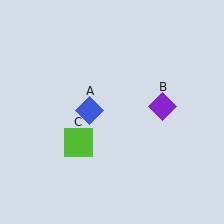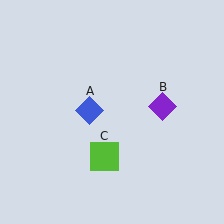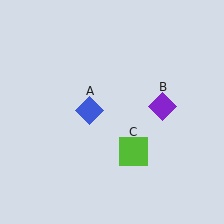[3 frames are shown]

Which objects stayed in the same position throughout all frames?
Blue diamond (object A) and purple diamond (object B) remained stationary.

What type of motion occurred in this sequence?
The lime square (object C) rotated counterclockwise around the center of the scene.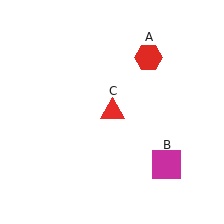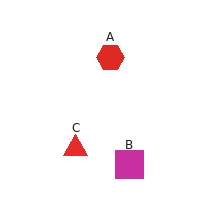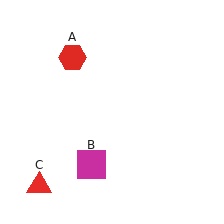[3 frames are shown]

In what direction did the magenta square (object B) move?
The magenta square (object B) moved left.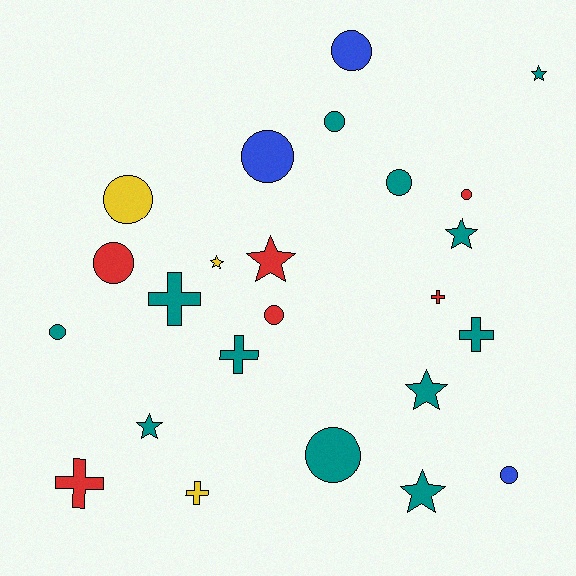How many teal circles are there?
There are 4 teal circles.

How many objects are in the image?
There are 24 objects.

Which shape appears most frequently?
Circle, with 11 objects.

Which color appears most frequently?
Teal, with 12 objects.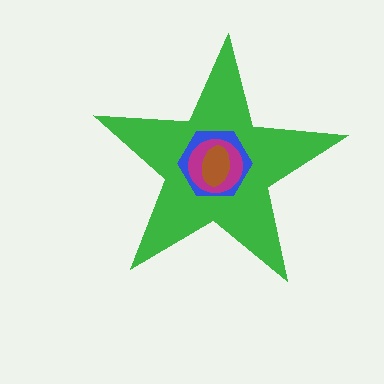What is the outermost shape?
The green star.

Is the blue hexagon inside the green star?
Yes.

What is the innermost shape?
The brown ellipse.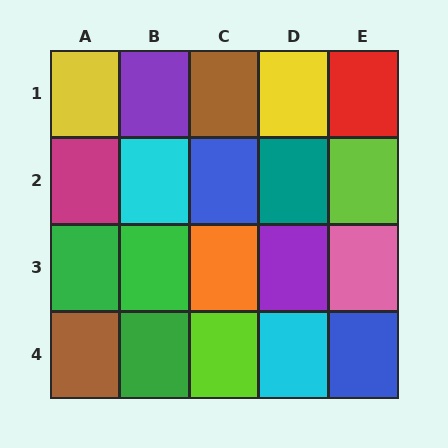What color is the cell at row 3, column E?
Pink.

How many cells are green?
3 cells are green.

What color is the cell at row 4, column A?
Brown.